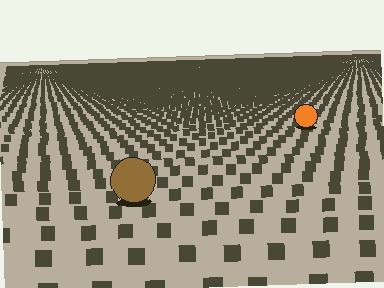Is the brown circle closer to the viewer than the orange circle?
Yes. The brown circle is closer — you can tell from the texture gradient: the ground texture is coarser near it.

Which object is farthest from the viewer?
The orange circle is farthest from the viewer. It appears smaller and the ground texture around it is denser.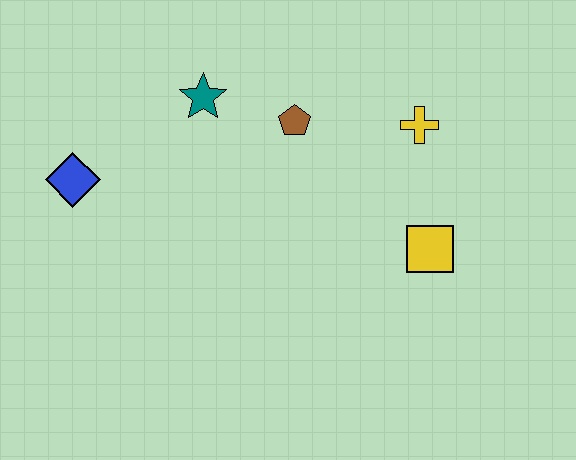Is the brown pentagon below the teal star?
Yes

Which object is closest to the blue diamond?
The teal star is closest to the blue diamond.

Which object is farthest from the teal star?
The yellow square is farthest from the teal star.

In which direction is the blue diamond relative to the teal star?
The blue diamond is to the left of the teal star.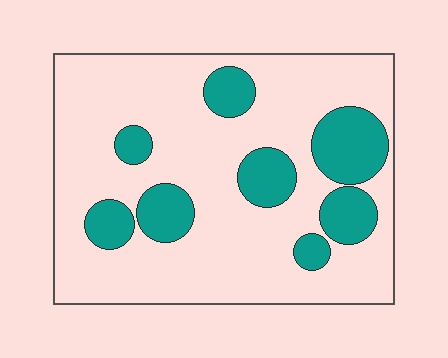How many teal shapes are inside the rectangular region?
8.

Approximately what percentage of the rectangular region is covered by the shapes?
Approximately 25%.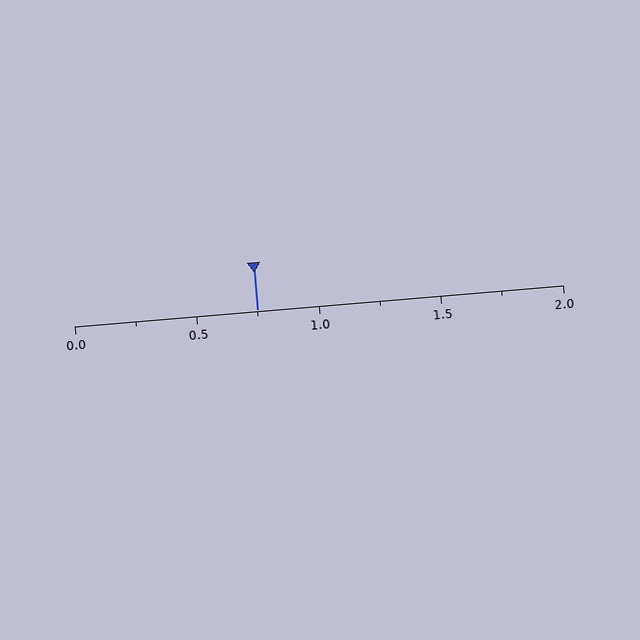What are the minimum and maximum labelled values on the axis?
The axis runs from 0.0 to 2.0.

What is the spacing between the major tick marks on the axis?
The major ticks are spaced 0.5 apart.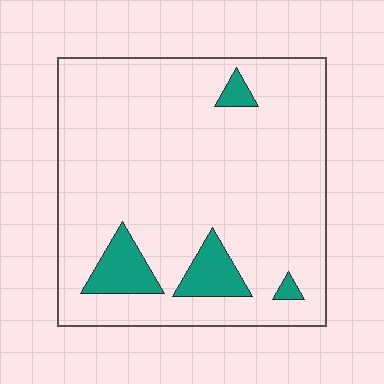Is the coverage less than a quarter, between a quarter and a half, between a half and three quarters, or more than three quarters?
Less than a quarter.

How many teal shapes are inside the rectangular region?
4.